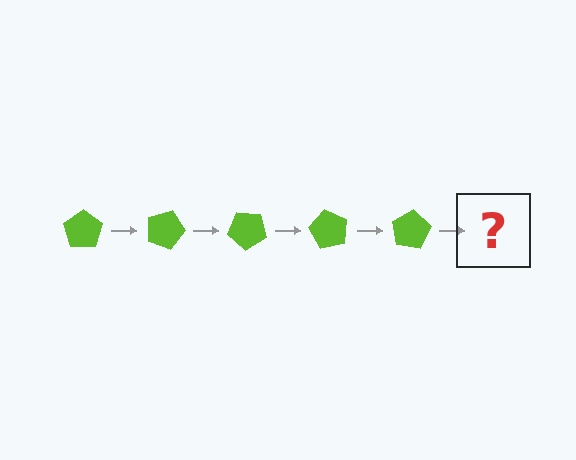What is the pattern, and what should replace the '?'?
The pattern is that the pentagon rotates 20 degrees each step. The '?' should be a lime pentagon rotated 100 degrees.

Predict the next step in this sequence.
The next step is a lime pentagon rotated 100 degrees.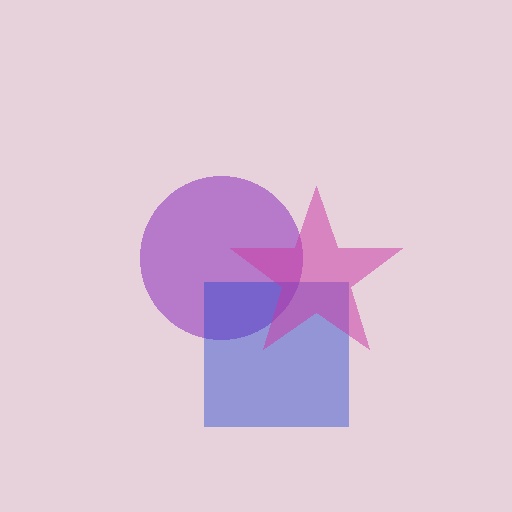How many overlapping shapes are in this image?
There are 3 overlapping shapes in the image.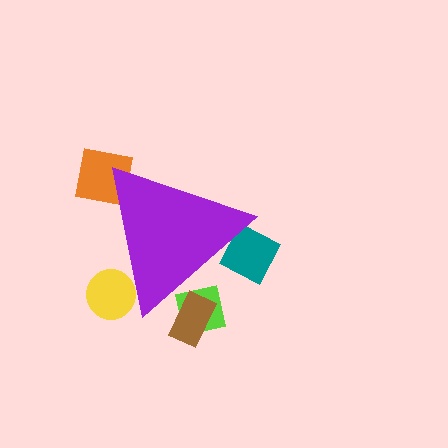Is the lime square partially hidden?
Yes, the lime square is partially hidden behind the purple triangle.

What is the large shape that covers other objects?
A purple triangle.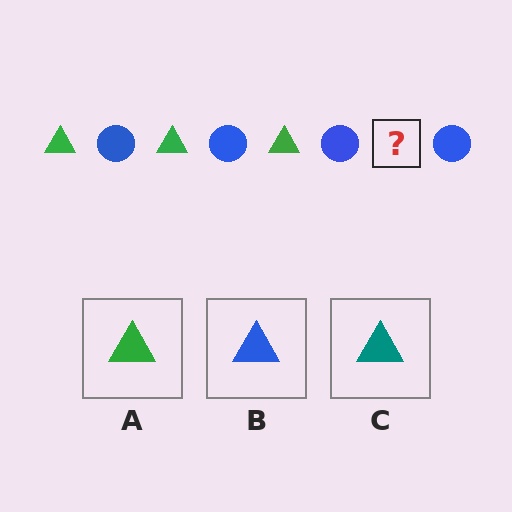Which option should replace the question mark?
Option A.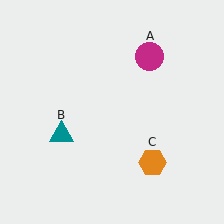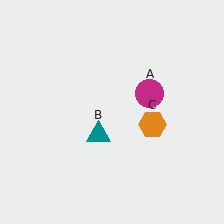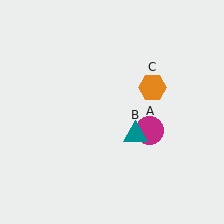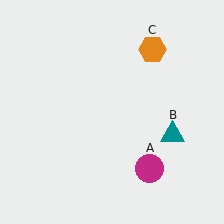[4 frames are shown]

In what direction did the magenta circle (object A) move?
The magenta circle (object A) moved down.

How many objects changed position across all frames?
3 objects changed position: magenta circle (object A), teal triangle (object B), orange hexagon (object C).